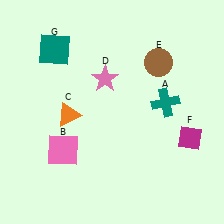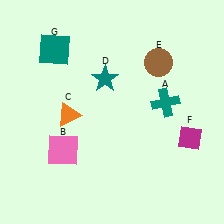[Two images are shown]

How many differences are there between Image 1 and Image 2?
There is 1 difference between the two images.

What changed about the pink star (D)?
In Image 1, D is pink. In Image 2, it changed to teal.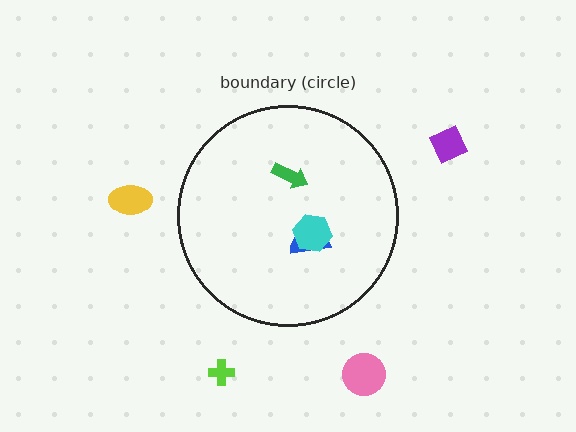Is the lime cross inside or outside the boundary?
Outside.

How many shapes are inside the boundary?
3 inside, 4 outside.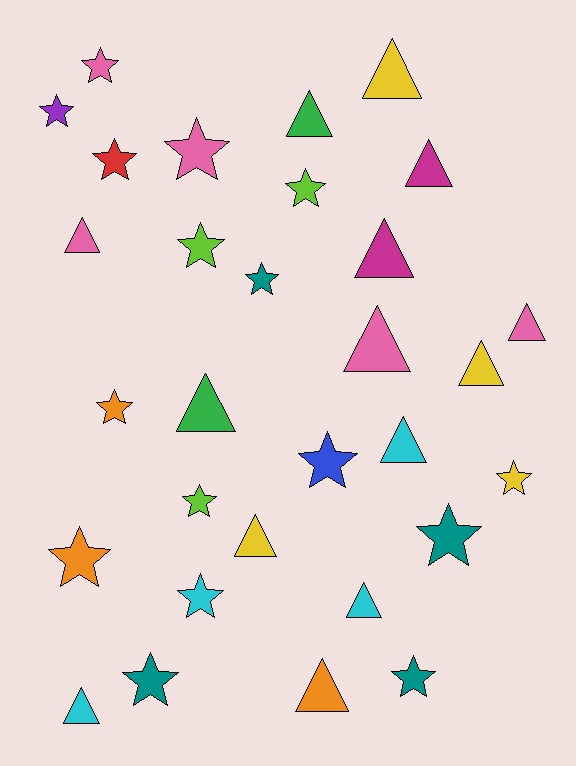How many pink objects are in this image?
There are 5 pink objects.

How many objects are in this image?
There are 30 objects.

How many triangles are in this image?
There are 14 triangles.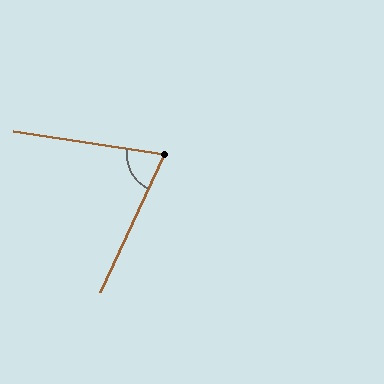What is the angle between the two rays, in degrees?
Approximately 74 degrees.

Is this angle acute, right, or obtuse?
It is acute.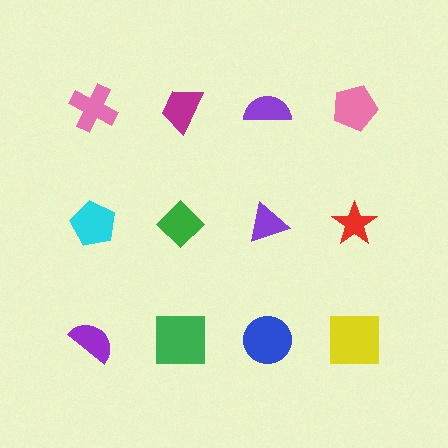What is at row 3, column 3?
A blue circle.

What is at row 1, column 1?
A pink cross.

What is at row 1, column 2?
A magenta trapezoid.